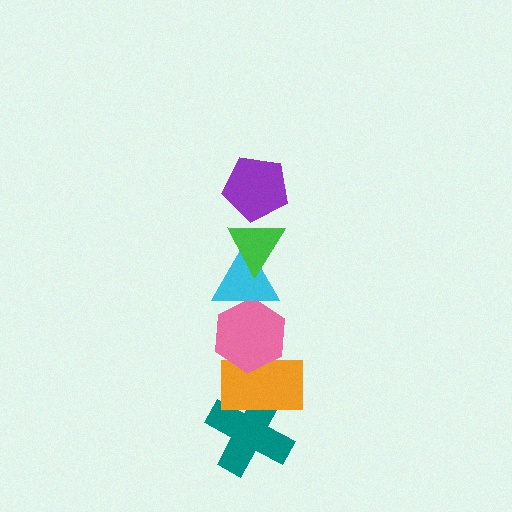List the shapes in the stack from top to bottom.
From top to bottom: the purple pentagon, the green triangle, the cyan triangle, the pink hexagon, the orange rectangle, the teal cross.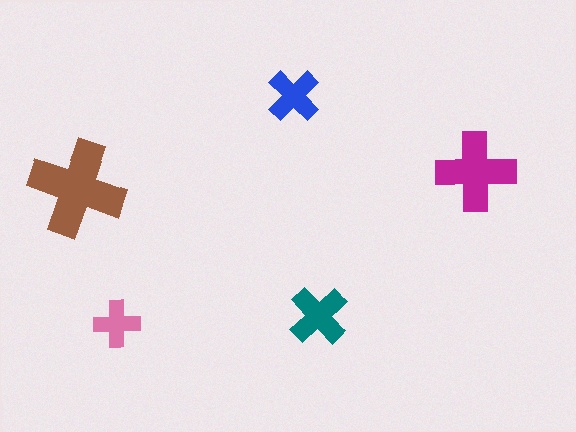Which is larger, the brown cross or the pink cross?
The brown one.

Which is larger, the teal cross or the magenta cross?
The magenta one.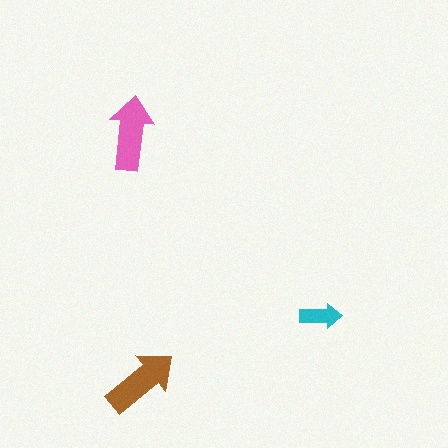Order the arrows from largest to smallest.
the brown one, the pink one, the cyan one.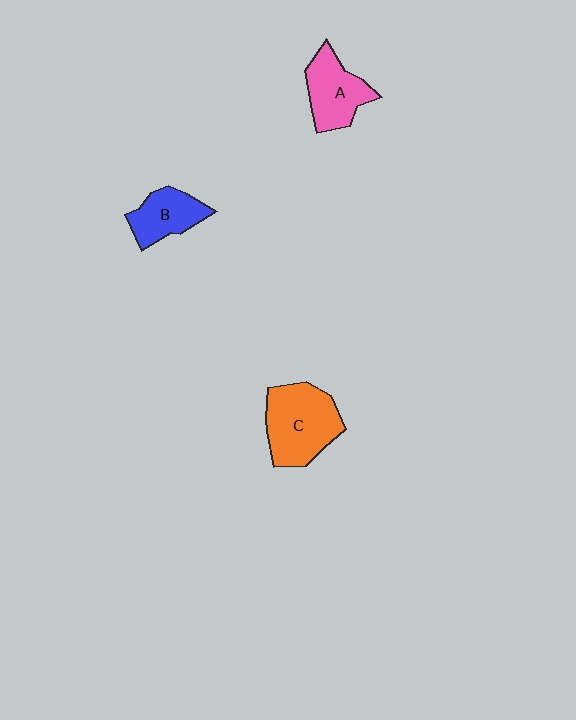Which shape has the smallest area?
Shape B (blue).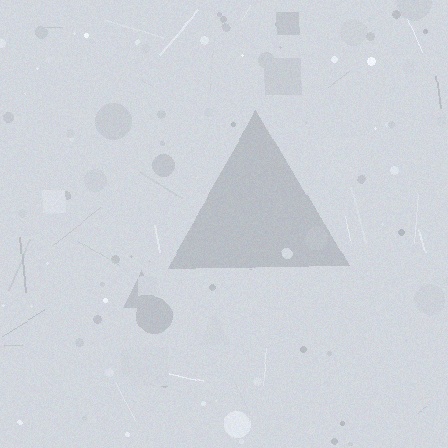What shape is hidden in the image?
A triangle is hidden in the image.